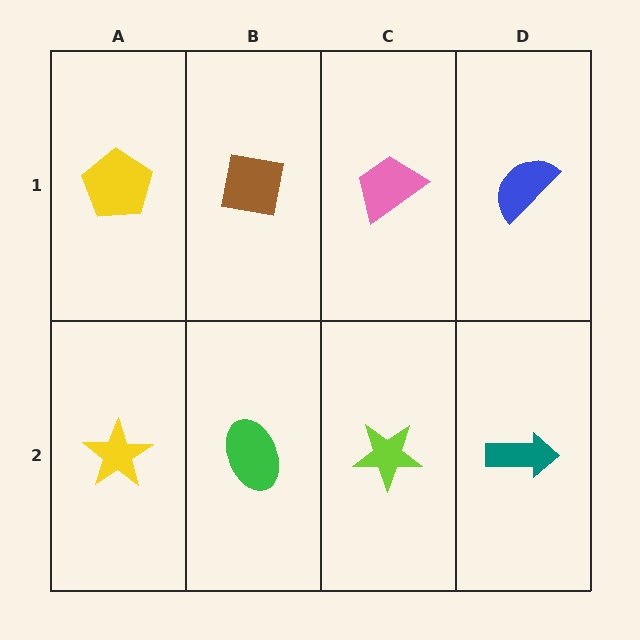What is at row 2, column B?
A green ellipse.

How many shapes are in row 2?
4 shapes.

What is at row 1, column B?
A brown square.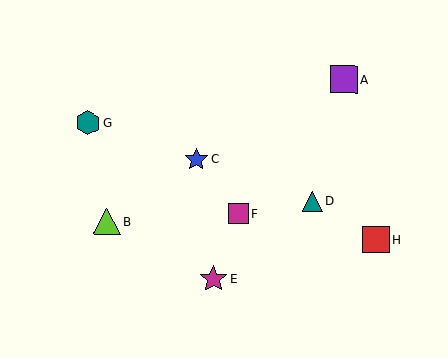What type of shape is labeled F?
Shape F is a magenta square.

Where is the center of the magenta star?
The center of the magenta star is at (213, 279).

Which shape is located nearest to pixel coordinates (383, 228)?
The red square (labeled H) at (376, 239) is nearest to that location.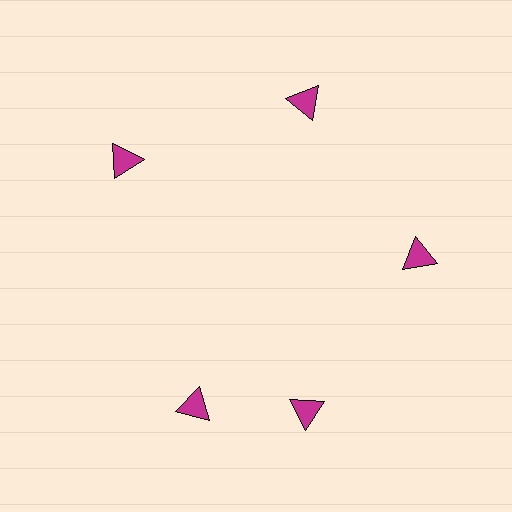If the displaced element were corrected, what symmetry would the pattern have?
It would have 5-fold rotational symmetry — the pattern would map onto itself every 72 degrees.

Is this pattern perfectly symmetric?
No. The 5 magenta triangles are arranged in a ring, but one element near the 8 o'clock position is rotated out of alignment along the ring, breaking the 5-fold rotational symmetry.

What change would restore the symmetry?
The symmetry would be restored by rotating it back into even spacing with its neighbors so that all 5 triangles sit at equal angles and equal distance from the center.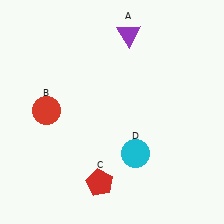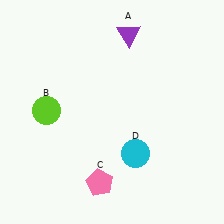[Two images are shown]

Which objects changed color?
B changed from red to lime. C changed from red to pink.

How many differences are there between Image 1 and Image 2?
There are 2 differences between the two images.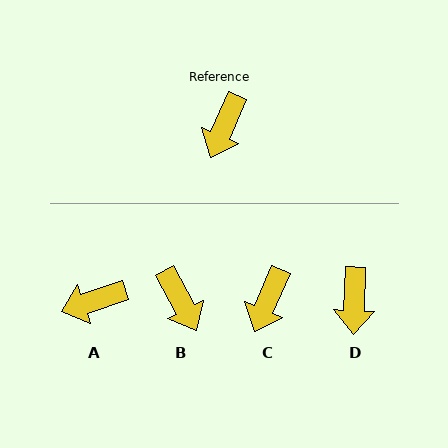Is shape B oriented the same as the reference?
No, it is off by about 51 degrees.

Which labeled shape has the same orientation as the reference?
C.